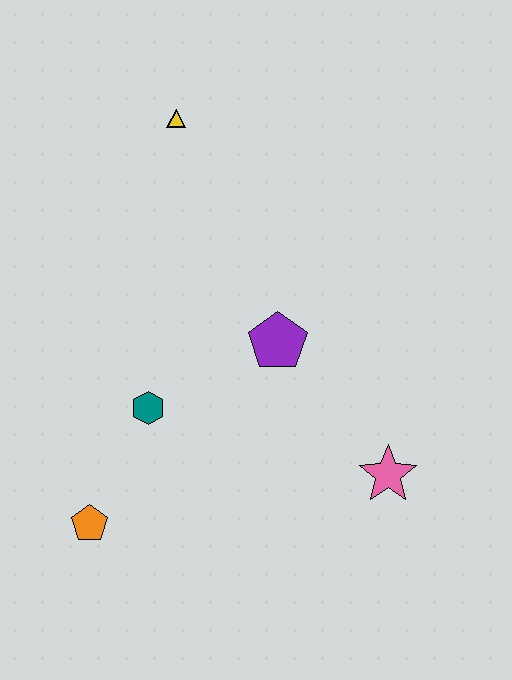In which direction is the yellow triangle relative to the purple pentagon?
The yellow triangle is above the purple pentagon.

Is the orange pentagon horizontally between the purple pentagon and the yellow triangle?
No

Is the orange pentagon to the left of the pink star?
Yes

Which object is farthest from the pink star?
The yellow triangle is farthest from the pink star.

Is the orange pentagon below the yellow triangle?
Yes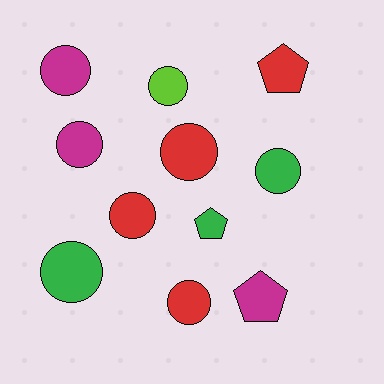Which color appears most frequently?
Red, with 4 objects.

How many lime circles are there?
There is 1 lime circle.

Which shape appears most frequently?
Circle, with 8 objects.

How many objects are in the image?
There are 11 objects.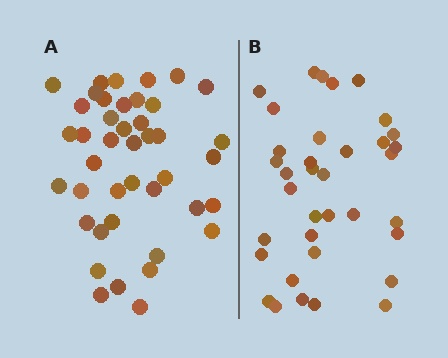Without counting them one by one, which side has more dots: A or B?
Region A (the left region) has more dots.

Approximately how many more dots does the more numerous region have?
Region A has about 6 more dots than region B.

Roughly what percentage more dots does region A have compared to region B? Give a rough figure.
About 15% more.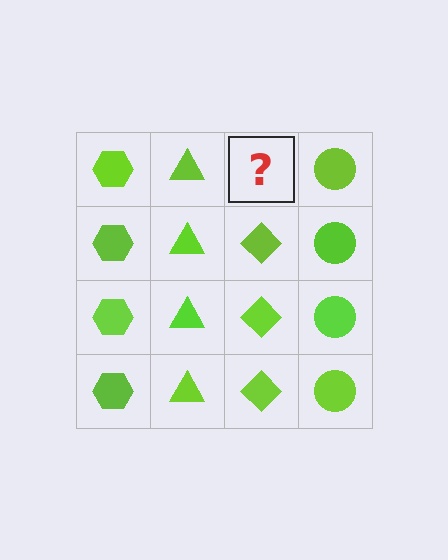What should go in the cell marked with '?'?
The missing cell should contain a lime diamond.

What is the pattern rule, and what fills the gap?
The rule is that each column has a consistent shape. The gap should be filled with a lime diamond.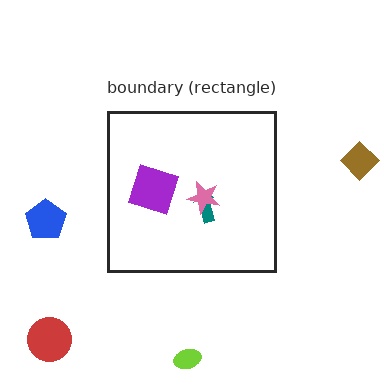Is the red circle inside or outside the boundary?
Outside.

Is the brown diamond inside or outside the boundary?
Outside.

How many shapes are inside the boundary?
3 inside, 4 outside.